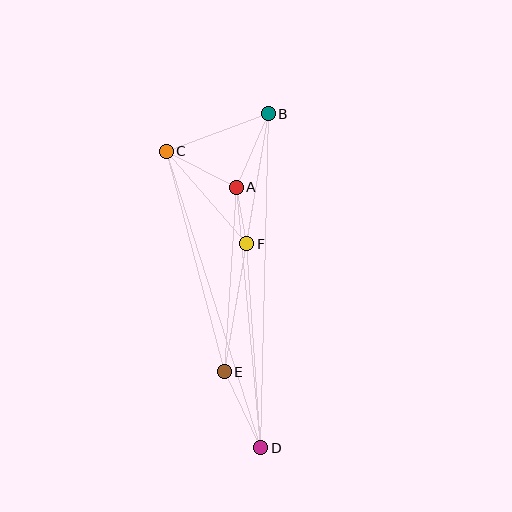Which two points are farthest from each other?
Points B and D are farthest from each other.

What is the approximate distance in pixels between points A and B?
The distance between A and B is approximately 80 pixels.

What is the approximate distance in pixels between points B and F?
The distance between B and F is approximately 132 pixels.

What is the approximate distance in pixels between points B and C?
The distance between B and C is approximately 109 pixels.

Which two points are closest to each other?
Points A and F are closest to each other.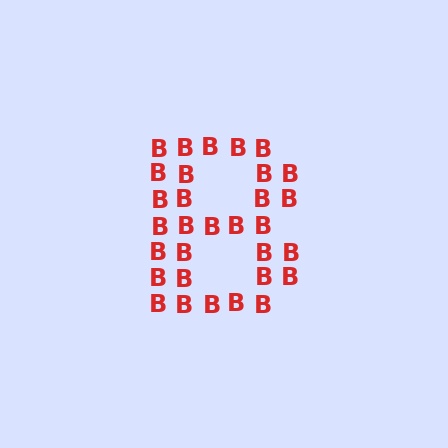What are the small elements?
The small elements are letter B's.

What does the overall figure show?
The overall figure shows the letter B.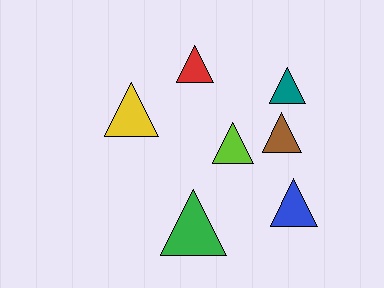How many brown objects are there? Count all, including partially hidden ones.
There is 1 brown object.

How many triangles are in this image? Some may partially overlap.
There are 7 triangles.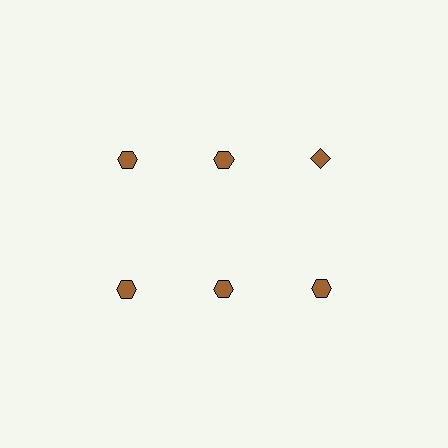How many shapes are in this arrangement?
There are 6 shapes arranged in a grid pattern.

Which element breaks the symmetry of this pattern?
The brown diamond in the top row, center column breaks the symmetry. All other shapes are brown hexagons.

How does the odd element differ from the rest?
It has a different shape: diamond instead of hexagon.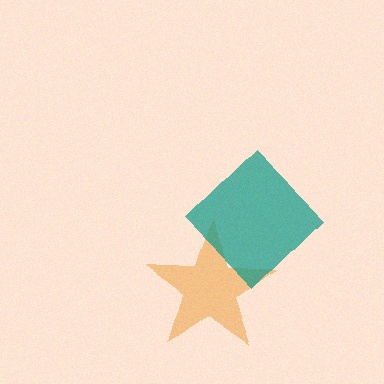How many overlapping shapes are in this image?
There are 2 overlapping shapes in the image.